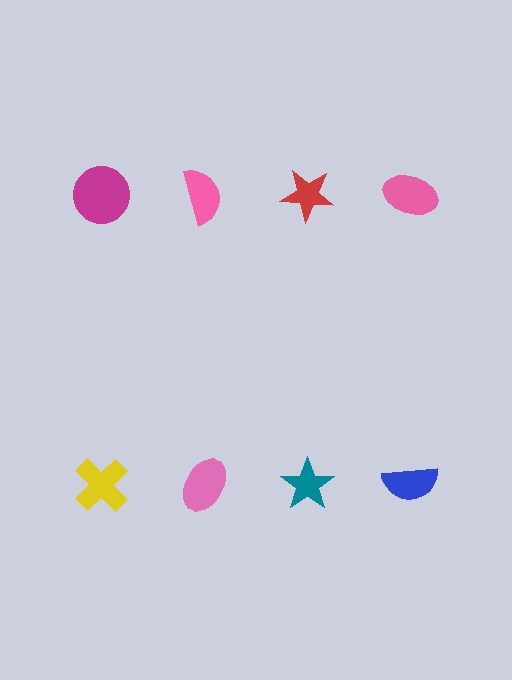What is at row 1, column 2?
A pink semicircle.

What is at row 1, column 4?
A pink ellipse.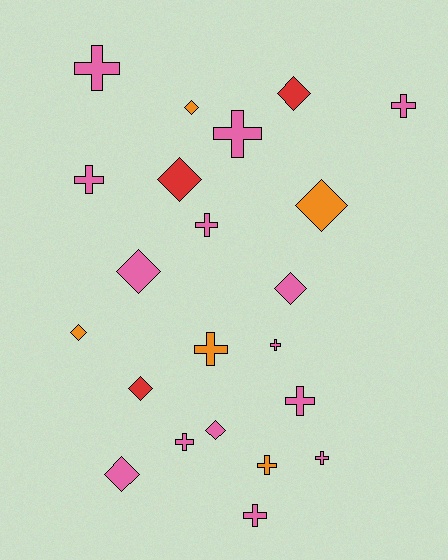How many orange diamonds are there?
There are 3 orange diamonds.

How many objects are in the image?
There are 22 objects.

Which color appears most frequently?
Pink, with 14 objects.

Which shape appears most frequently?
Cross, with 12 objects.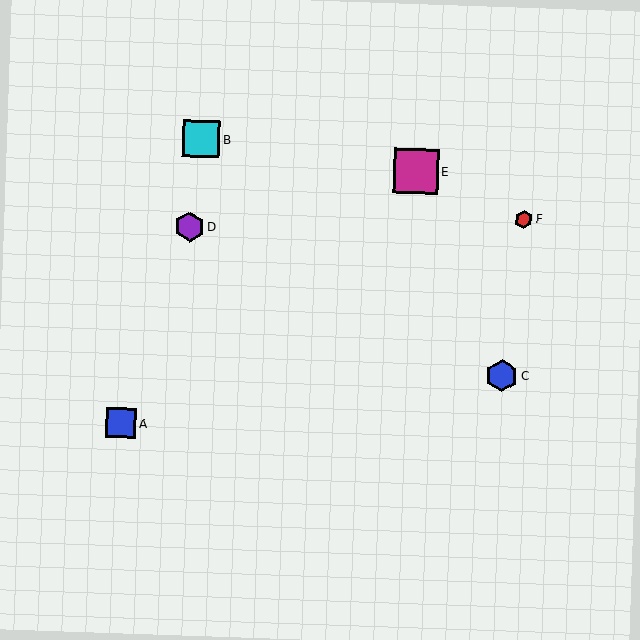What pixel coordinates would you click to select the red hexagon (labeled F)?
Click at (524, 219) to select the red hexagon F.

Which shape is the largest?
The magenta square (labeled E) is the largest.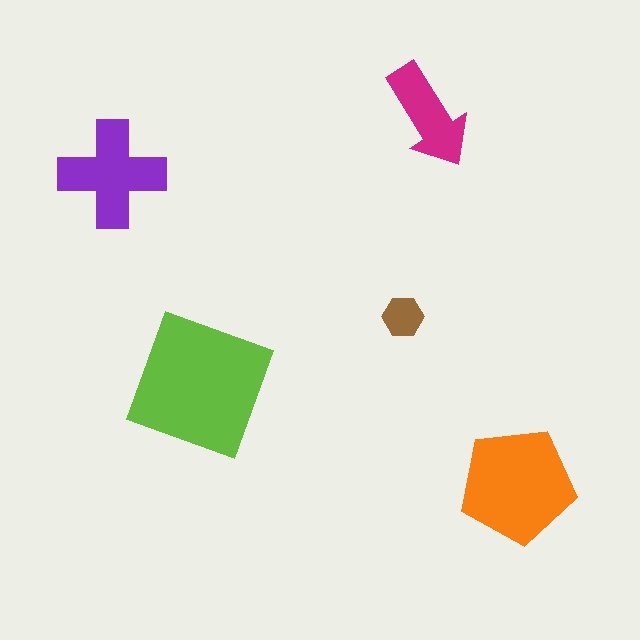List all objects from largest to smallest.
The lime square, the orange pentagon, the purple cross, the magenta arrow, the brown hexagon.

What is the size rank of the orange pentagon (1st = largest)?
2nd.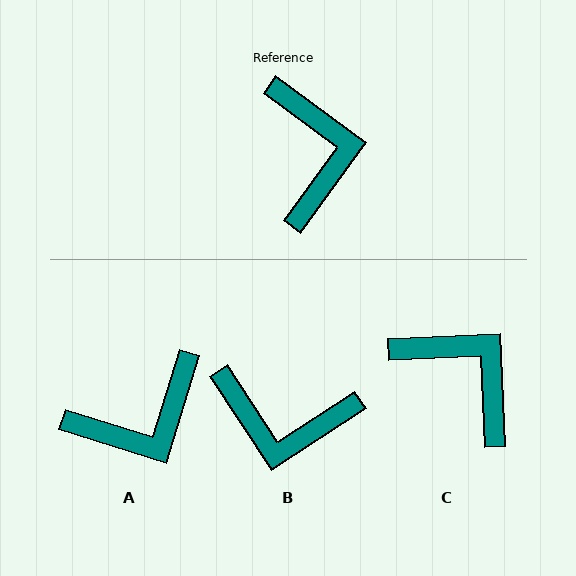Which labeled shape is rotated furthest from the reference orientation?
B, about 111 degrees away.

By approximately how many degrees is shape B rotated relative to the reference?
Approximately 111 degrees clockwise.